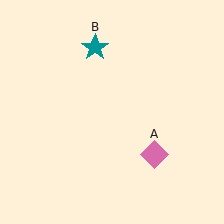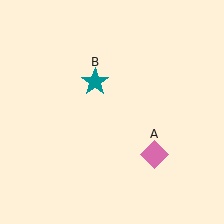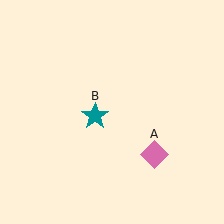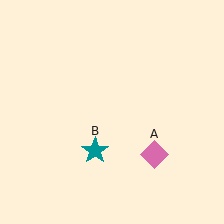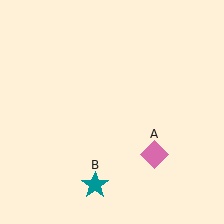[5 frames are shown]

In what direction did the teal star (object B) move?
The teal star (object B) moved down.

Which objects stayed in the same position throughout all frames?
Pink diamond (object A) remained stationary.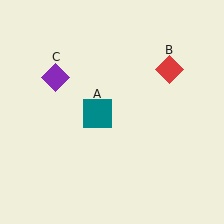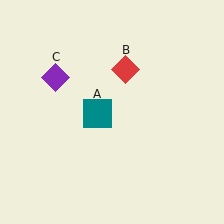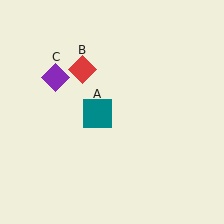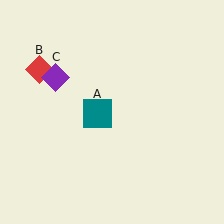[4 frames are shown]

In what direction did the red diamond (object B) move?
The red diamond (object B) moved left.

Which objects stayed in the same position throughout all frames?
Teal square (object A) and purple diamond (object C) remained stationary.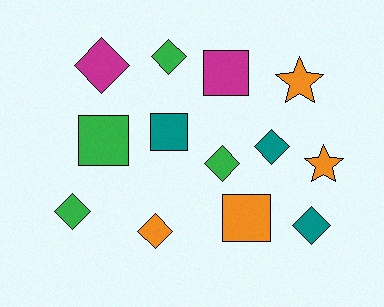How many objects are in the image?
There are 13 objects.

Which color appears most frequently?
Green, with 4 objects.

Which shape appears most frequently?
Diamond, with 7 objects.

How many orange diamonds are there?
There is 1 orange diamond.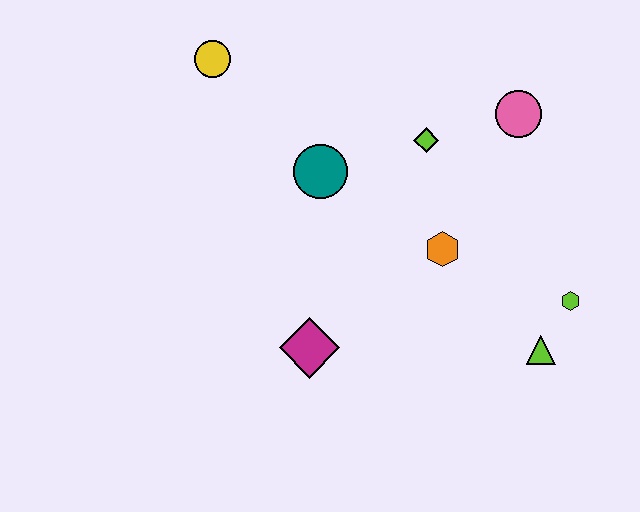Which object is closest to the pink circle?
The lime diamond is closest to the pink circle.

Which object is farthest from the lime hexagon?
The yellow circle is farthest from the lime hexagon.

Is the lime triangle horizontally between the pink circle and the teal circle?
No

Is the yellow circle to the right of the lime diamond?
No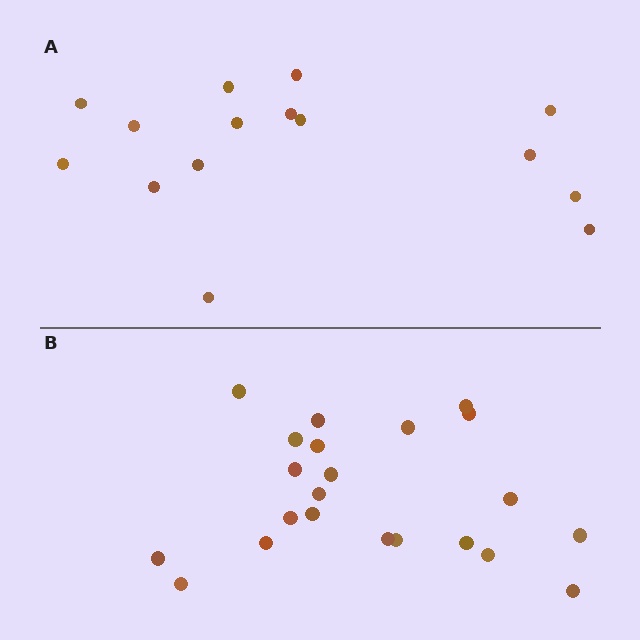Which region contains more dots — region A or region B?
Region B (the bottom region) has more dots.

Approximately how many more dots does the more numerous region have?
Region B has roughly 8 or so more dots than region A.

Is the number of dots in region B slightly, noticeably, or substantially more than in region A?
Region B has substantially more. The ratio is roughly 1.5 to 1.